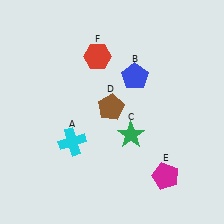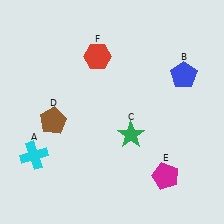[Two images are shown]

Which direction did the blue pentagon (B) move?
The blue pentagon (B) moved right.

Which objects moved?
The objects that moved are: the cyan cross (A), the blue pentagon (B), the brown pentagon (D).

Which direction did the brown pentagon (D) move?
The brown pentagon (D) moved left.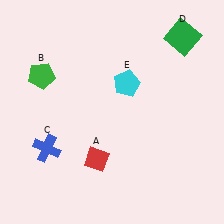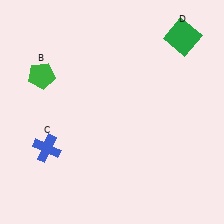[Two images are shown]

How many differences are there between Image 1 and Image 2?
There are 2 differences between the two images.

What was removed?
The cyan pentagon (E), the red diamond (A) were removed in Image 2.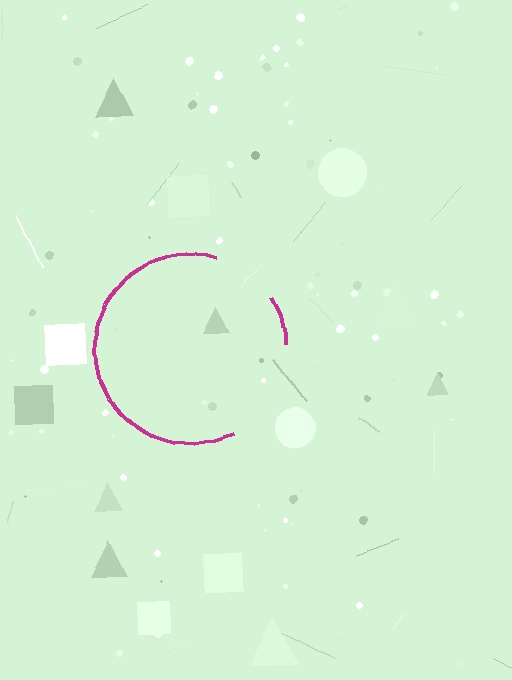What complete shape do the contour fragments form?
The contour fragments form a circle.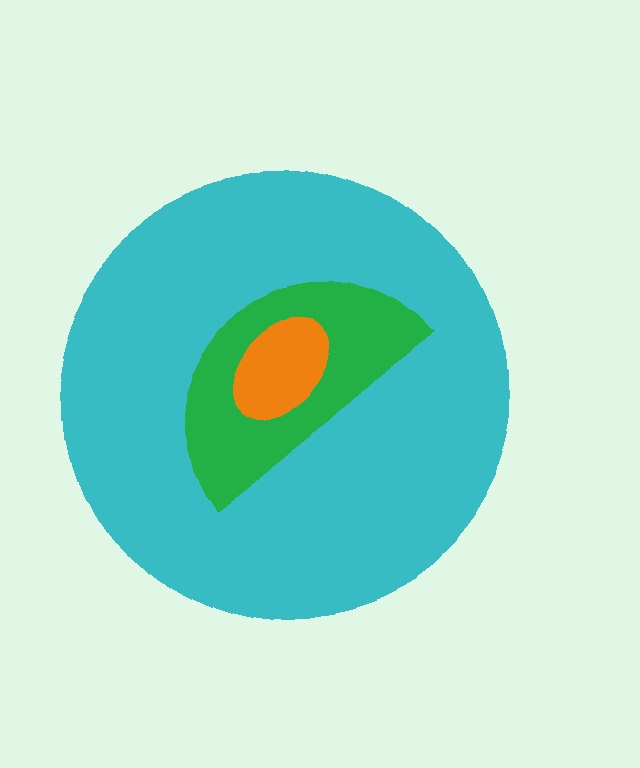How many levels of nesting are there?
3.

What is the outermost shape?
The cyan circle.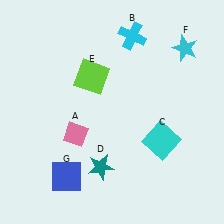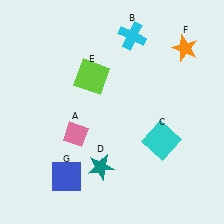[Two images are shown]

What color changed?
The star (F) changed from cyan in Image 1 to orange in Image 2.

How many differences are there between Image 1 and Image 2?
There is 1 difference between the two images.